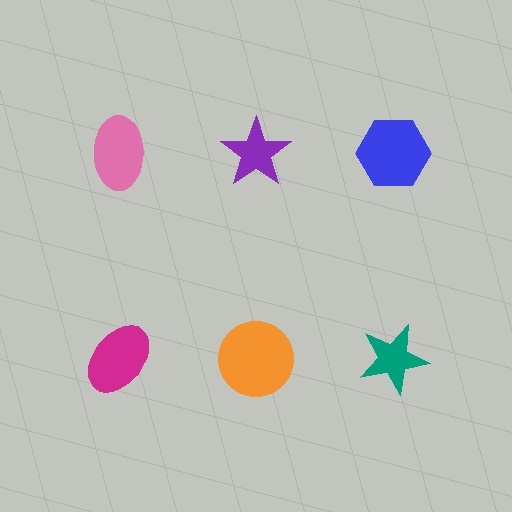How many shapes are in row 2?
3 shapes.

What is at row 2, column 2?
An orange circle.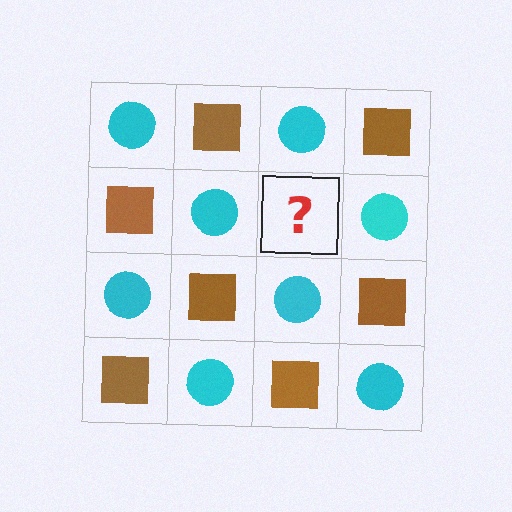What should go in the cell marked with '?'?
The missing cell should contain a brown square.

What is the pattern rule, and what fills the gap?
The rule is that it alternates cyan circle and brown square in a checkerboard pattern. The gap should be filled with a brown square.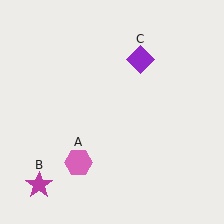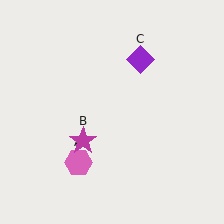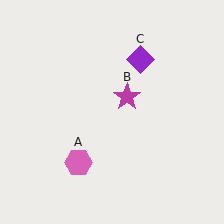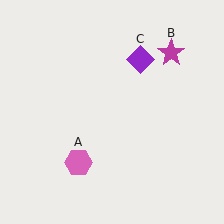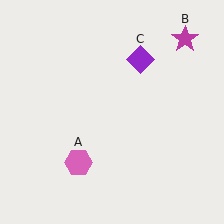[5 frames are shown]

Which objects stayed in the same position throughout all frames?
Pink hexagon (object A) and purple diamond (object C) remained stationary.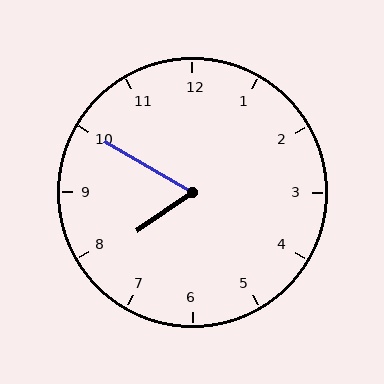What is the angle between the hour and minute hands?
Approximately 65 degrees.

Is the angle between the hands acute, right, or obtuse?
It is acute.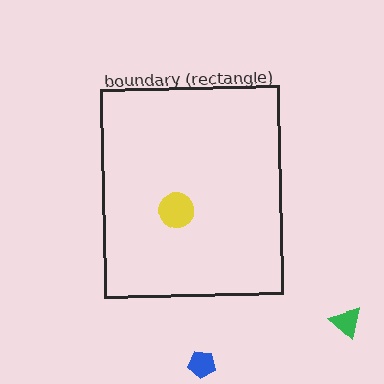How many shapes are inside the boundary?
1 inside, 2 outside.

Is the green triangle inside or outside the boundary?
Outside.